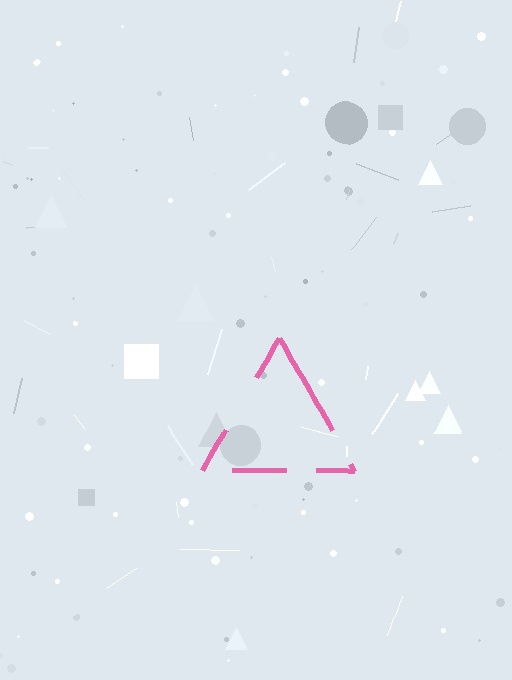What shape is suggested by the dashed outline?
The dashed outline suggests a triangle.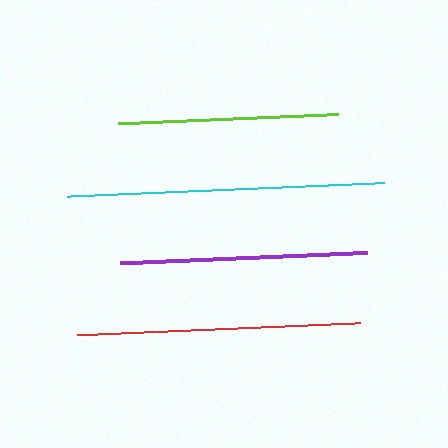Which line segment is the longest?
The cyan line is the longest at approximately 318 pixels.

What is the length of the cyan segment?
The cyan segment is approximately 318 pixels long.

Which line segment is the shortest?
The lime line is the shortest at approximately 221 pixels.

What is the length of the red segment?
The red segment is approximately 285 pixels long.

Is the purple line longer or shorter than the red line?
The red line is longer than the purple line.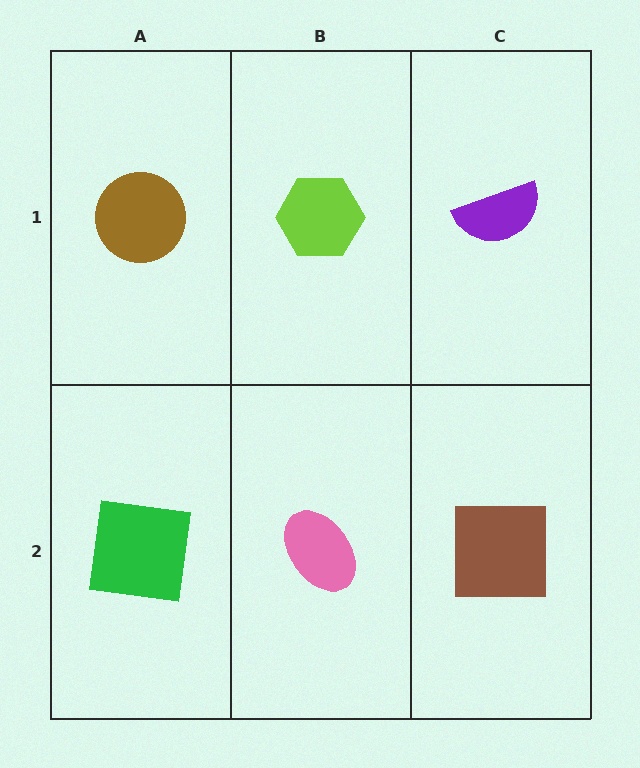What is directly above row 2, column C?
A purple semicircle.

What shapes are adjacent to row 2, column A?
A brown circle (row 1, column A), a pink ellipse (row 2, column B).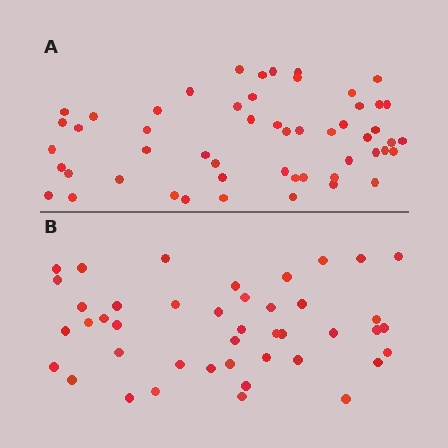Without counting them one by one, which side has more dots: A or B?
Region A (the top region) has more dots.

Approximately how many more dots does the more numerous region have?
Region A has roughly 10 or so more dots than region B.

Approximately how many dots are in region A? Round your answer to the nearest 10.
About 50 dots. (The exact count is 53, which rounds to 50.)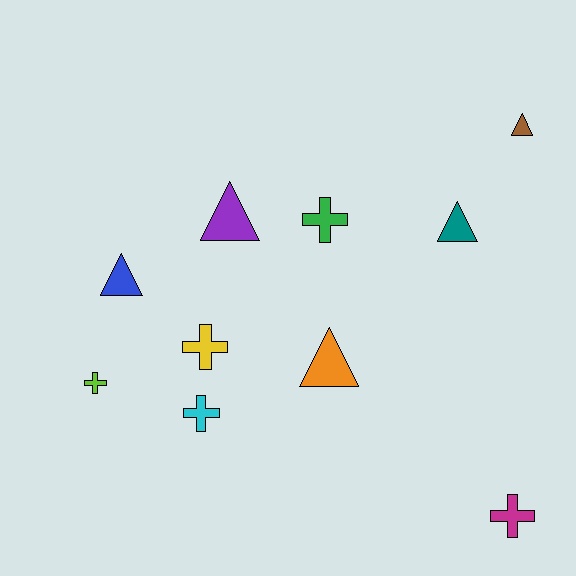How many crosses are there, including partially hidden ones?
There are 5 crosses.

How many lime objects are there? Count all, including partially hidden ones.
There is 1 lime object.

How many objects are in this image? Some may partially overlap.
There are 10 objects.